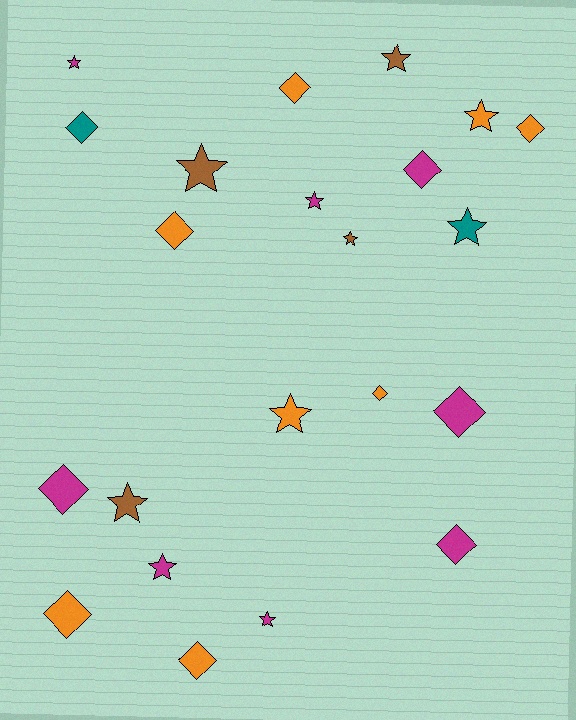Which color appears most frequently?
Magenta, with 8 objects.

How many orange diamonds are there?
There are 6 orange diamonds.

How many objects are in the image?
There are 22 objects.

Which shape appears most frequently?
Diamond, with 11 objects.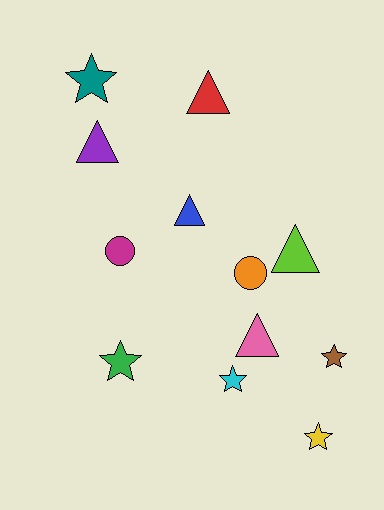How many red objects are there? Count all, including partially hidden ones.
There is 1 red object.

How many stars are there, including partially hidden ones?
There are 5 stars.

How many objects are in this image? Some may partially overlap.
There are 12 objects.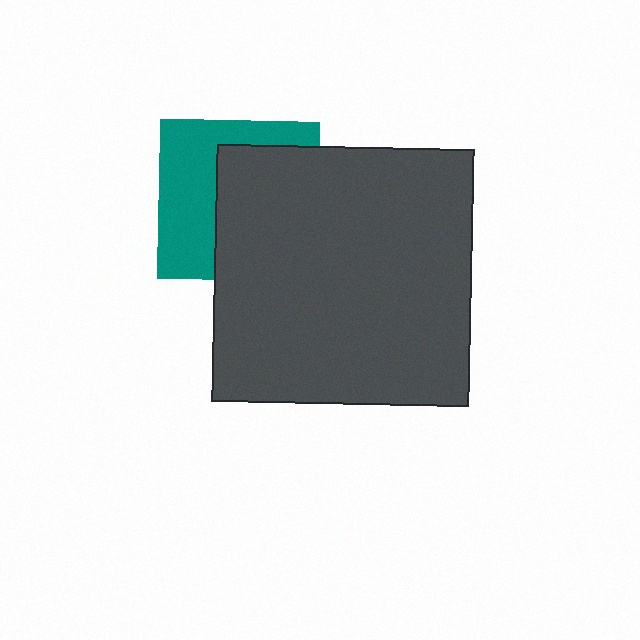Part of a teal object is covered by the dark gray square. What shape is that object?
It is a square.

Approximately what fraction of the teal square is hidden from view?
Roughly 54% of the teal square is hidden behind the dark gray square.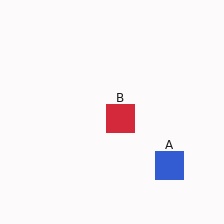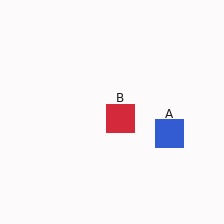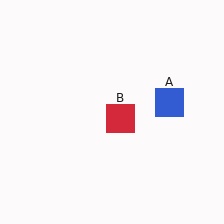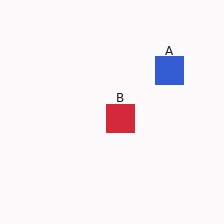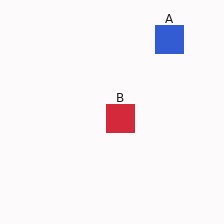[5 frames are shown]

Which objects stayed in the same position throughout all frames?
Red square (object B) remained stationary.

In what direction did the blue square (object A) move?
The blue square (object A) moved up.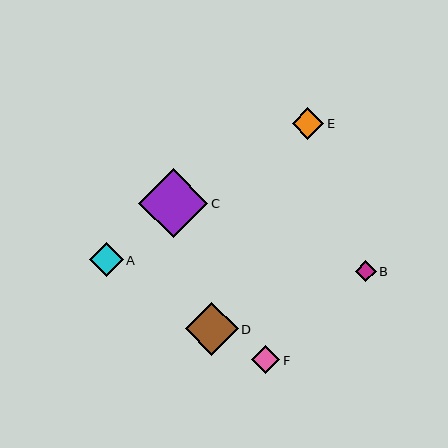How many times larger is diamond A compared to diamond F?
Diamond A is approximately 1.2 times the size of diamond F.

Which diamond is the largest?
Diamond C is the largest with a size of approximately 69 pixels.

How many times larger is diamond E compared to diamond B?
Diamond E is approximately 1.5 times the size of diamond B.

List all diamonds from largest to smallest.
From largest to smallest: C, D, A, E, F, B.